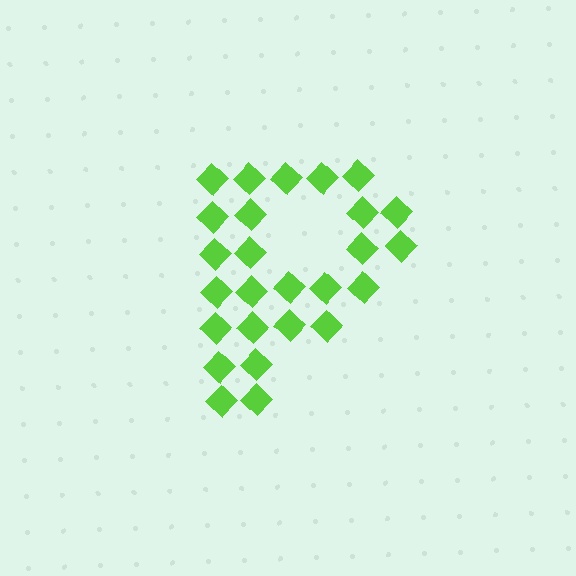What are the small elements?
The small elements are diamonds.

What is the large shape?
The large shape is the letter P.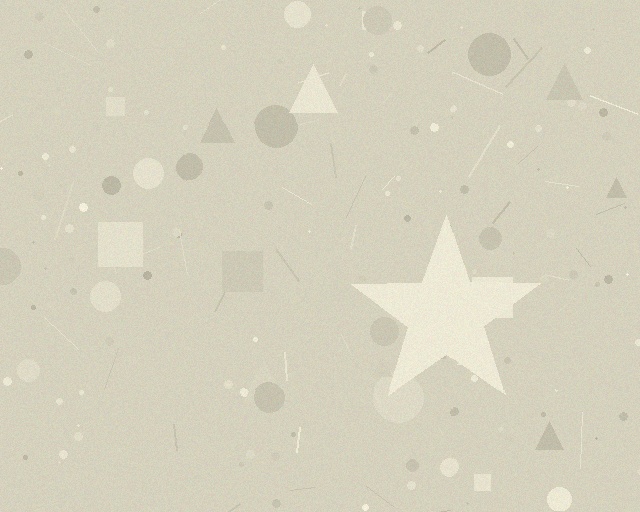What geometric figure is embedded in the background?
A star is embedded in the background.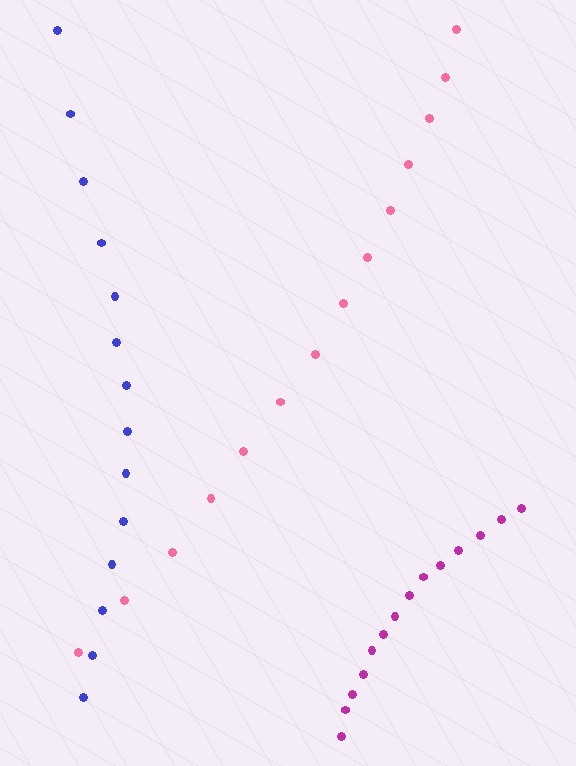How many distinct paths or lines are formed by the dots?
There are 3 distinct paths.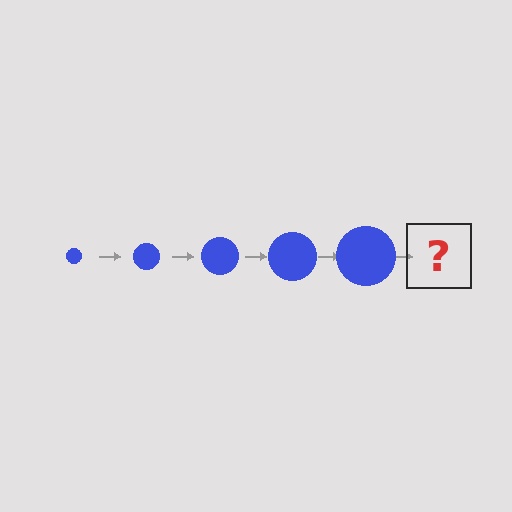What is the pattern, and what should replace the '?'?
The pattern is that the circle gets progressively larger each step. The '?' should be a blue circle, larger than the previous one.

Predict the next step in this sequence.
The next step is a blue circle, larger than the previous one.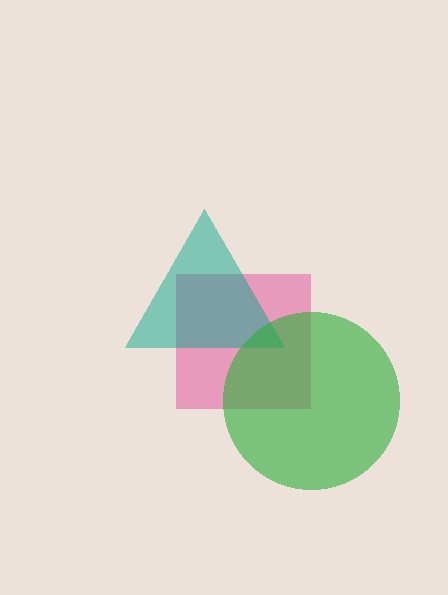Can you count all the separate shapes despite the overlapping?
Yes, there are 3 separate shapes.